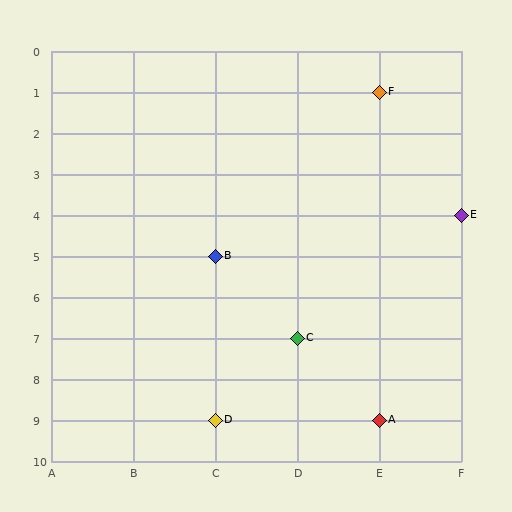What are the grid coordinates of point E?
Point E is at grid coordinates (F, 4).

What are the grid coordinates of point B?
Point B is at grid coordinates (C, 5).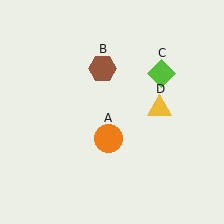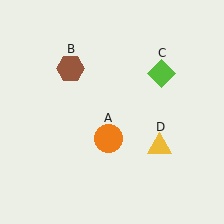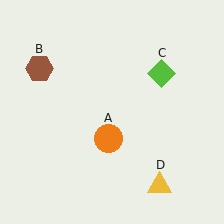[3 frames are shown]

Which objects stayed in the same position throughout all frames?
Orange circle (object A) and lime diamond (object C) remained stationary.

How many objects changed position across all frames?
2 objects changed position: brown hexagon (object B), yellow triangle (object D).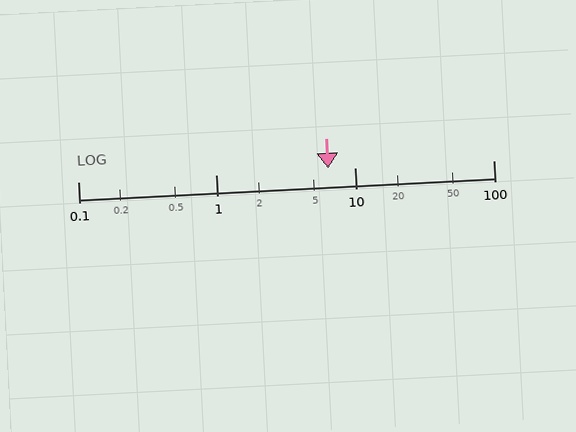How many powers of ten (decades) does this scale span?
The scale spans 3 decades, from 0.1 to 100.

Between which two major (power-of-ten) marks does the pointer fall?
The pointer is between 1 and 10.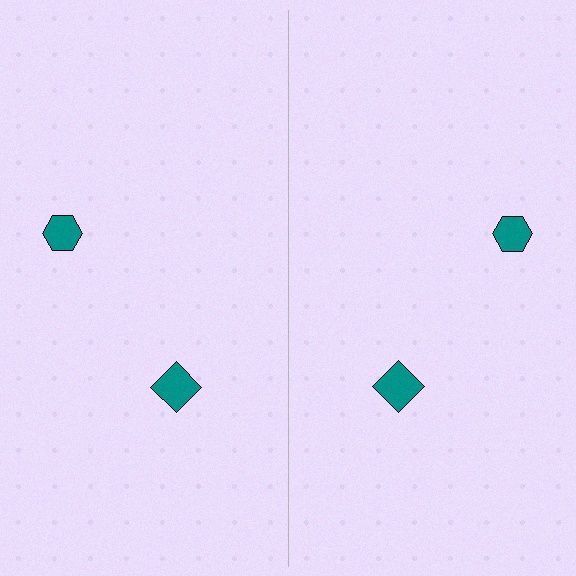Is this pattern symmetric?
Yes, this pattern has bilateral (reflection) symmetry.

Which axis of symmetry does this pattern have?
The pattern has a vertical axis of symmetry running through the center of the image.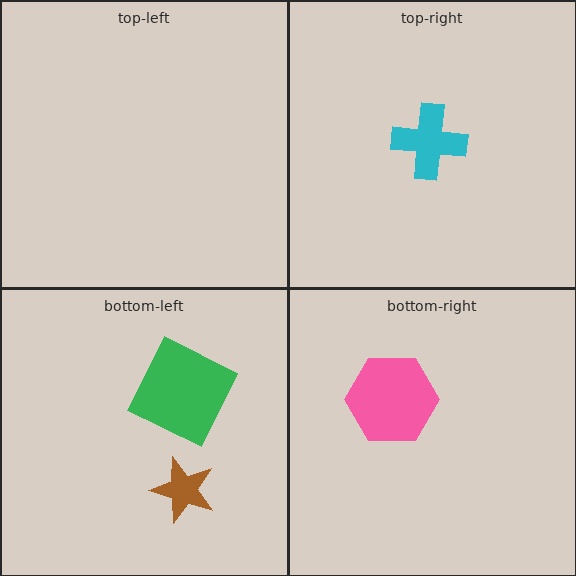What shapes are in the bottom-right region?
The pink hexagon.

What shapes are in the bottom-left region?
The brown star, the green square.